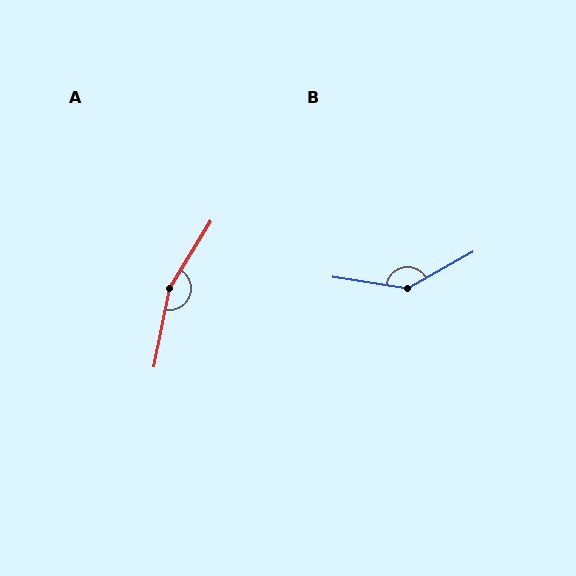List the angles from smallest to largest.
B (143°), A (160°).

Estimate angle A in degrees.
Approximately 160 degrees.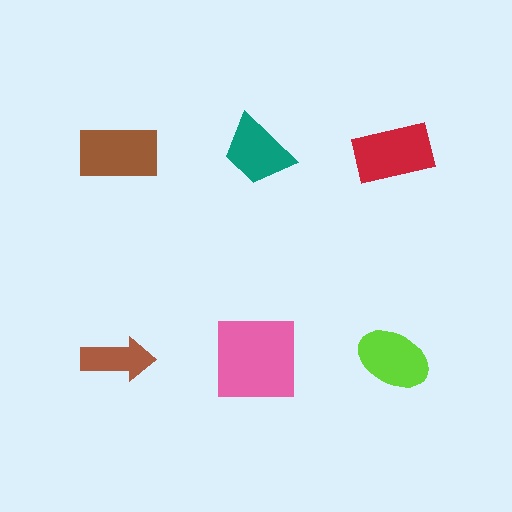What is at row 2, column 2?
A pink square.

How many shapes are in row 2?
3 shapes.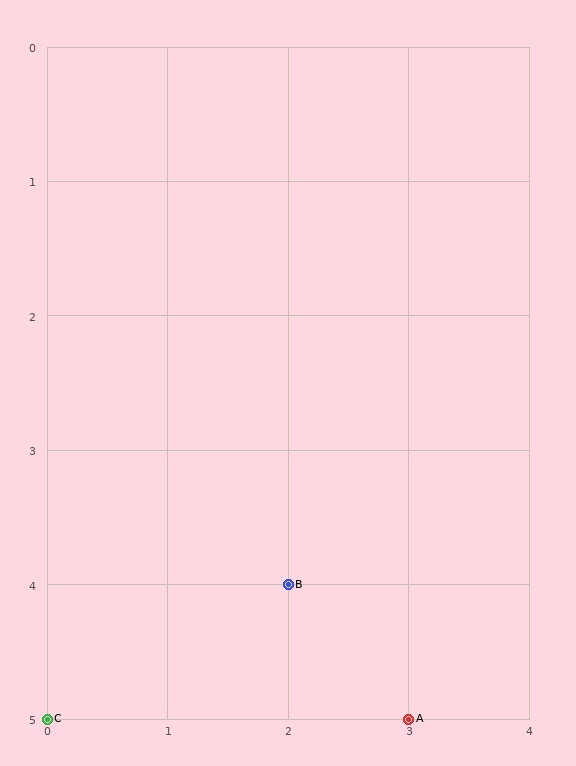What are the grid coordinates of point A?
Point A is at grid coordinates (3, 5).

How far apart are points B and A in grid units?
Points B and A are 1 column and 1 row apart (about 1.4 grid units diagonally).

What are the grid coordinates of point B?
Point B is at grid coordinates (2, 4).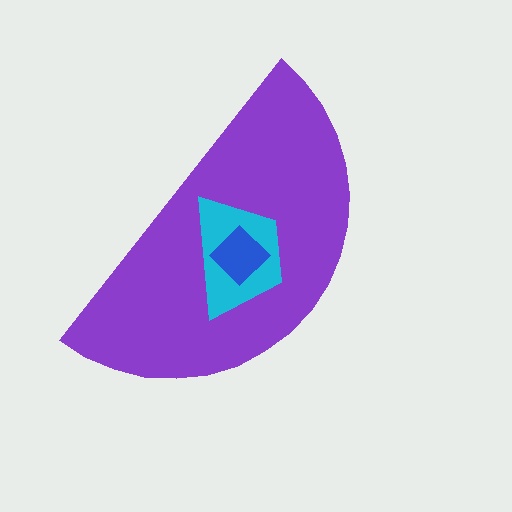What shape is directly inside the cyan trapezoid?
The blue diamond.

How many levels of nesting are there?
3.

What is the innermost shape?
The blue diamond.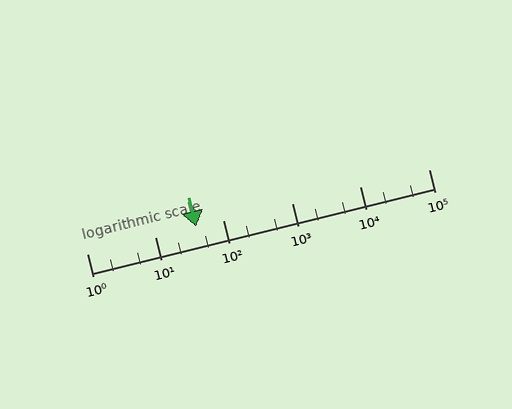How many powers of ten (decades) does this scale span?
The scale spans 5 decades, from 1 to 100000.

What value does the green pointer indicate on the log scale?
The pointer indicates approximately 40.